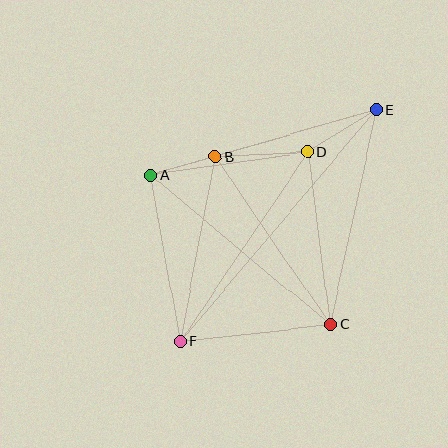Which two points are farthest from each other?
Points E and F are farthest from each other.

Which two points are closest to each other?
Points A and B are closest to each other.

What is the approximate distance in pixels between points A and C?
The distance between A and C is approximately 234 pixels.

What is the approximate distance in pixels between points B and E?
The distance between B and E is approximately 168 pixels.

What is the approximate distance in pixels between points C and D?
The distance between C and D is approximately 174 pixels.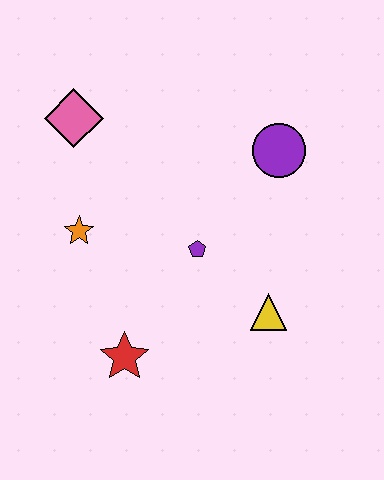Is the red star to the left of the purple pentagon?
Yes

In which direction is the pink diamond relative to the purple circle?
The pink diamond is to the left of the purple circle.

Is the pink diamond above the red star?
Yes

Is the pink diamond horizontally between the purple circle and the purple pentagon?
No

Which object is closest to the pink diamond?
The orange star is closest to the pink diamond.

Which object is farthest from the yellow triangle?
The pink diamond is farthest from the yellow triangle.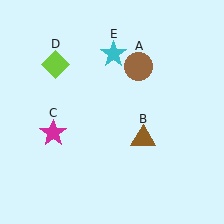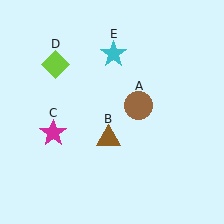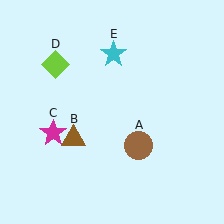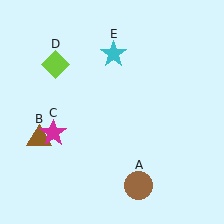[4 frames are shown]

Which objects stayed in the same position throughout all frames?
Magenta star (object C) and lime diamond (object D) and cyan star (object E) remained stationary.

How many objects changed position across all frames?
2 objects changed position: brown circle (object A), brown triangle (object B).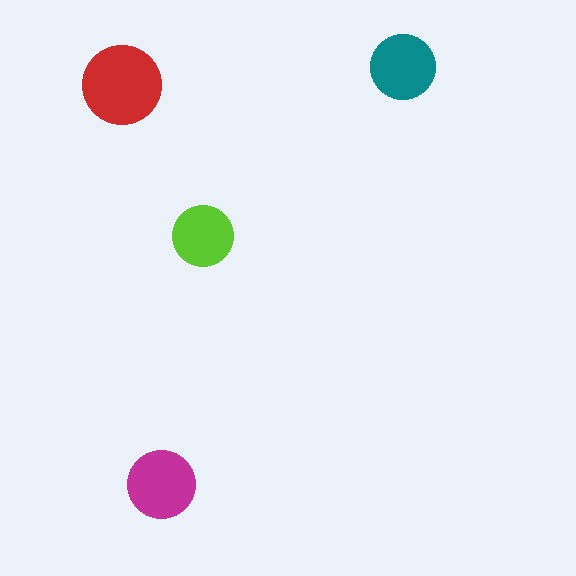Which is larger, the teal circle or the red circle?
The red one.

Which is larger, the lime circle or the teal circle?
The teal one.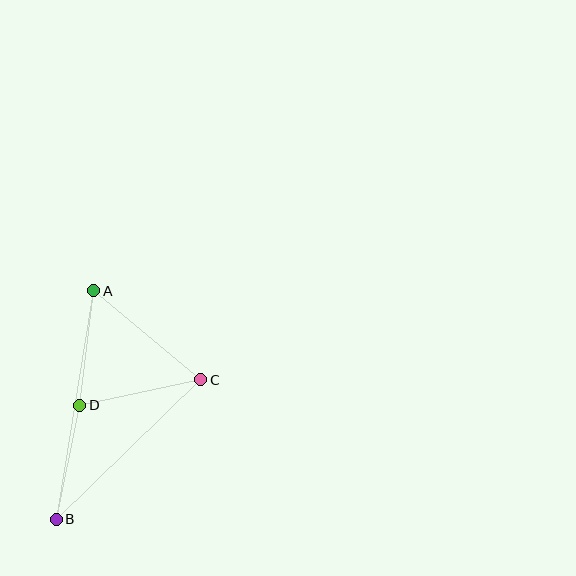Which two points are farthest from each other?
Points A and B are farthest from each other.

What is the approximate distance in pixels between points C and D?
The distance between C and D is approximately 123 pixels.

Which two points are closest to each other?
Points A and D are closest to each other.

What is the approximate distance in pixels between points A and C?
The distance between A and C is approximately 139 pixels.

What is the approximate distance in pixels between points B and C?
The distance between B and C is approximately 201 pixels.